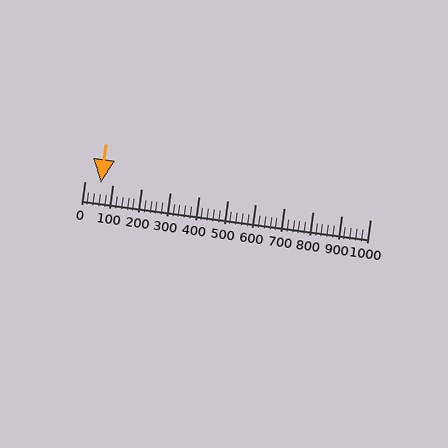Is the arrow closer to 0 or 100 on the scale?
The arrow is closer to 100.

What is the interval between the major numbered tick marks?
The major tick marks are spaced 100 units apart.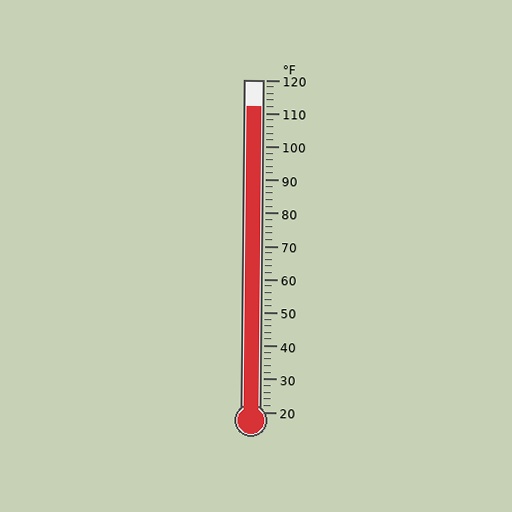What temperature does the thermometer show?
The thermometer shows approximately 112°F.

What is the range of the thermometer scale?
The thermometer scale ranges from 20°F to 120°F.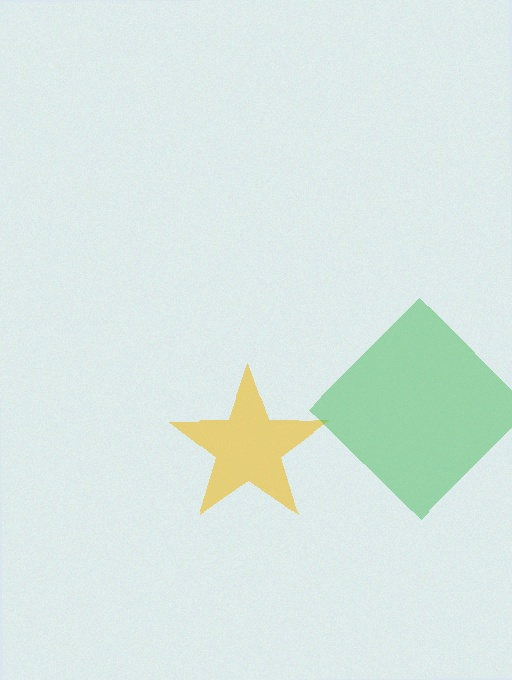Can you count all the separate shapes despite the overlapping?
Yes, there are 2 separate shapes.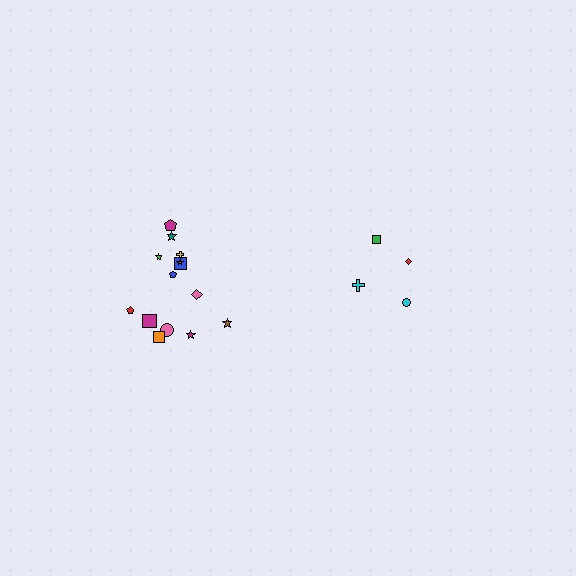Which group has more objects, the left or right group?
The left group.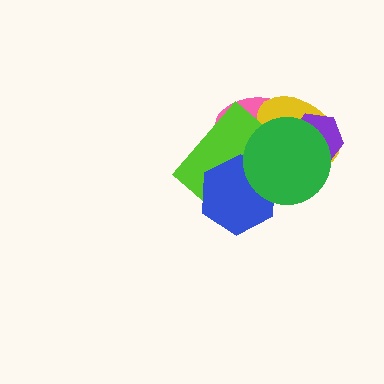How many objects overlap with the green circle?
5 objects overlap with the green circle.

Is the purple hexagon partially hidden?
Yes, it is partially covered by another shape.